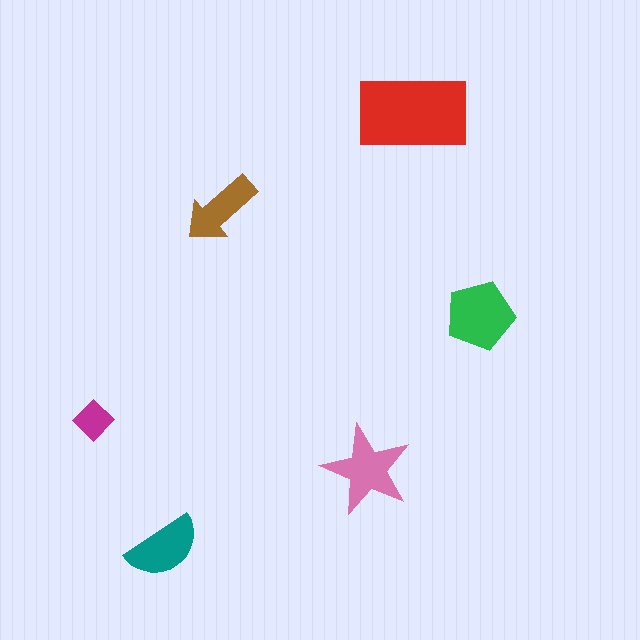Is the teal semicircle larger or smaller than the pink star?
Smaller.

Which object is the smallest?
The magenta diamond.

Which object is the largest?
The red rectangle.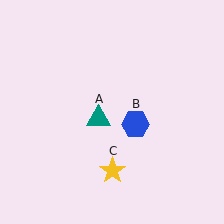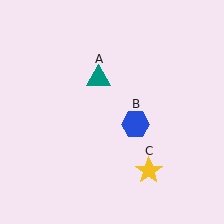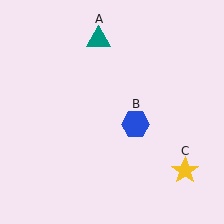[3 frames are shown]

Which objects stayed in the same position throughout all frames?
Blue hexagon (object B) remained stationary.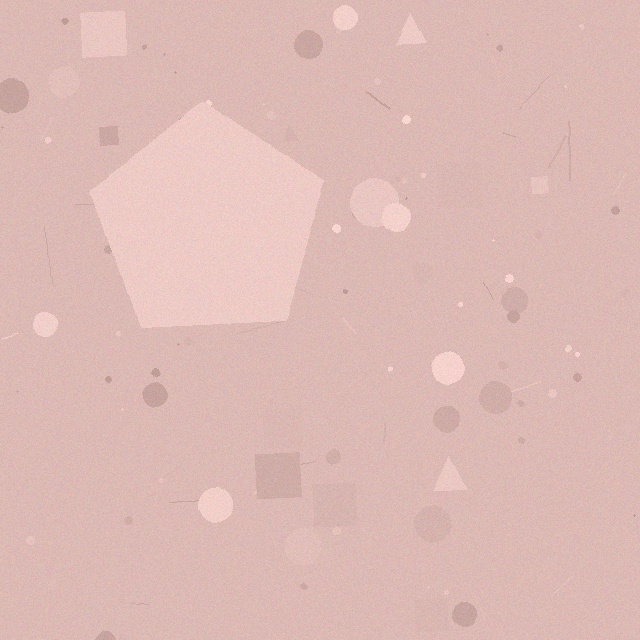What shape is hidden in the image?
A pentagon is hidden in the image.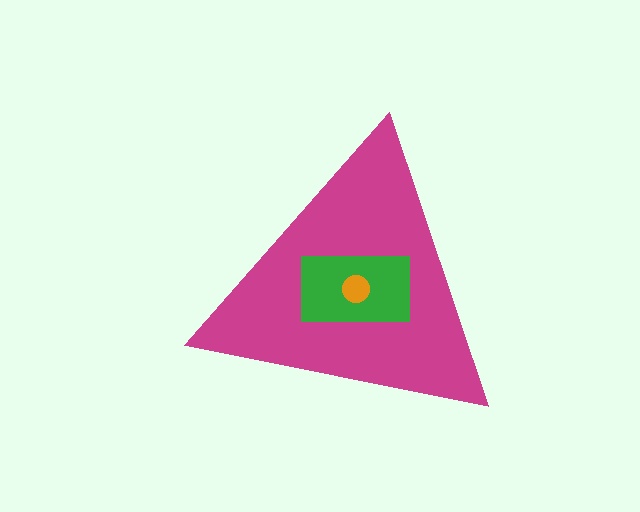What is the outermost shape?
The magenta triangle.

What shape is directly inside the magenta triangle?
The green rectangle.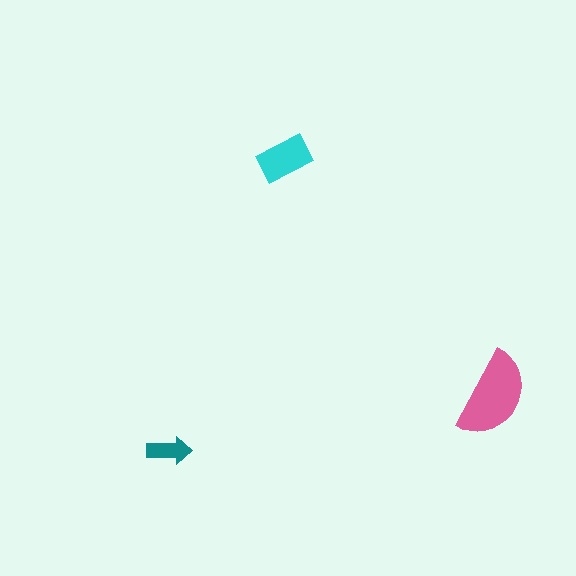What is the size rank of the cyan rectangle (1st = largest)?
2nd.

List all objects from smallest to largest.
The teal arrow, the cyan rectangle, the pink semicircle.